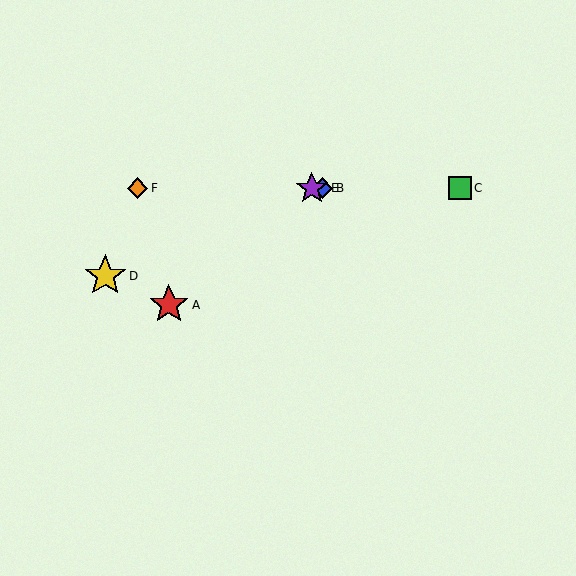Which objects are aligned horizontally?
Objects B, C, E, F are aligned horizontally.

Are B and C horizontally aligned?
Yes, both are at y≈188.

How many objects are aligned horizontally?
4 objects (B, C, E, F) are aligned horizontally.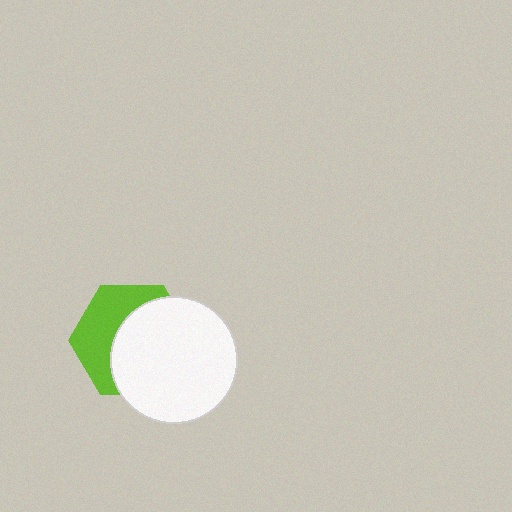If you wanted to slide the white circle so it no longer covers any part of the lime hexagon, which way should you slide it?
Slide it toward the lower-right — that is the most direct way to separate the two shapes.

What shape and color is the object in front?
The object in front is a white circle.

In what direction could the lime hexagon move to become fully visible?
The lime hexagon could move toward the upper-left. That would shift it out from behind the white circle entirely.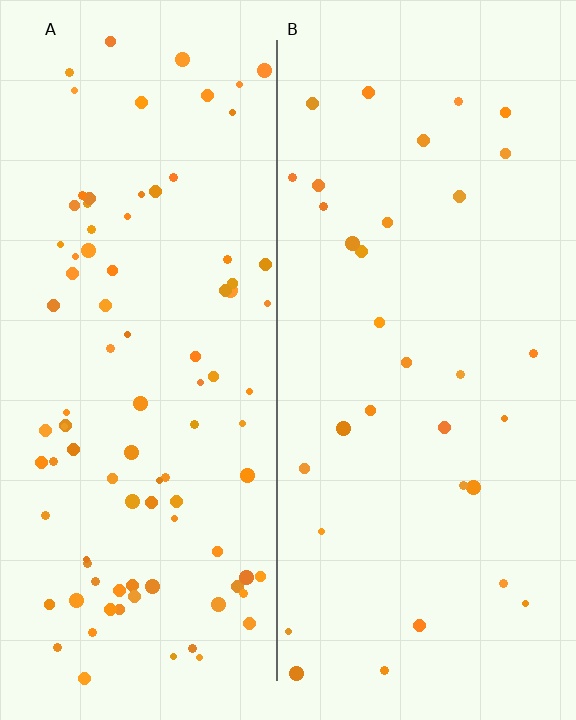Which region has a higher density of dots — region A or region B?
A (the left).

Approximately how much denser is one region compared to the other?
Approximately 2.9× — region A over region B.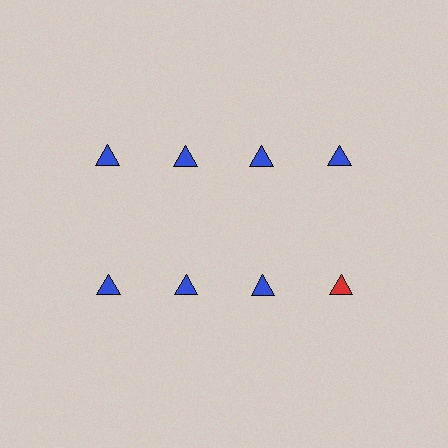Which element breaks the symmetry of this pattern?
The red triangle in the second row, second from right column breaks the symmetry. All other shapes are blue triangles.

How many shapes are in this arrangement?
There are 8 shapes arranged in a grid pattern.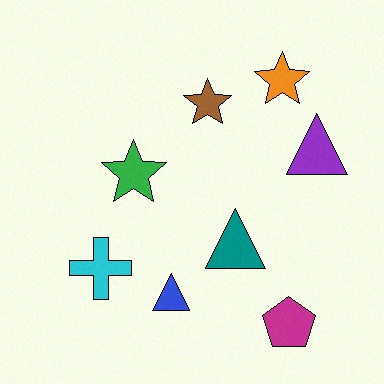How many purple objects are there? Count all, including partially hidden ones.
There is 1 purple object.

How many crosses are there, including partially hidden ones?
There is 1 cross.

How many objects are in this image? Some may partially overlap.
There are 8 objects.